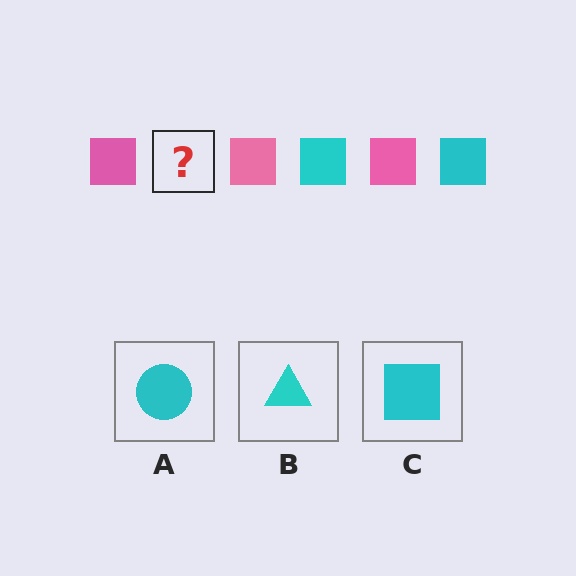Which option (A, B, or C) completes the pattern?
C.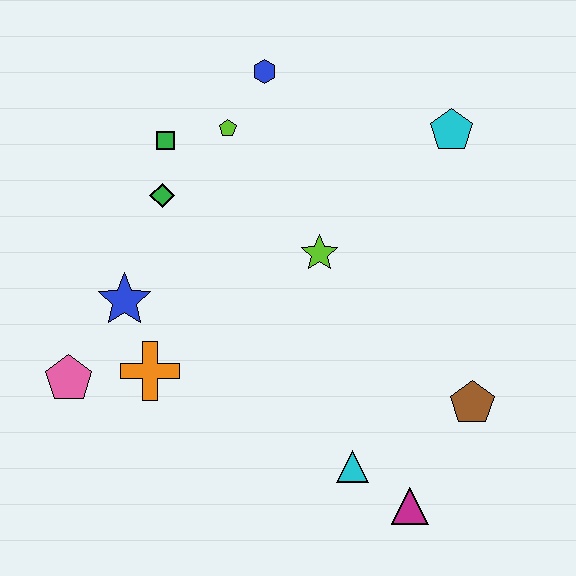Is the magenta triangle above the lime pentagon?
No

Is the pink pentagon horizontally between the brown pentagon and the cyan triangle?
No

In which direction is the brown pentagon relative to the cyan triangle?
The brown pentagon is to the right of the cyan triangle.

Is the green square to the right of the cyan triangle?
No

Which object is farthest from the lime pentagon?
The magenta triangle is farthest from the lime pentagon.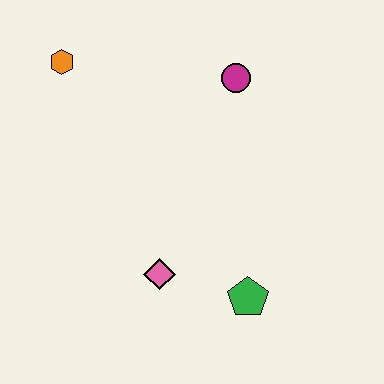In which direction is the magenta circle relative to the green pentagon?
The magenta circle is above the green pentagon.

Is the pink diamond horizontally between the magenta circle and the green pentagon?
No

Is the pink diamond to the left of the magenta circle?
Yes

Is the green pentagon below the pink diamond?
Yes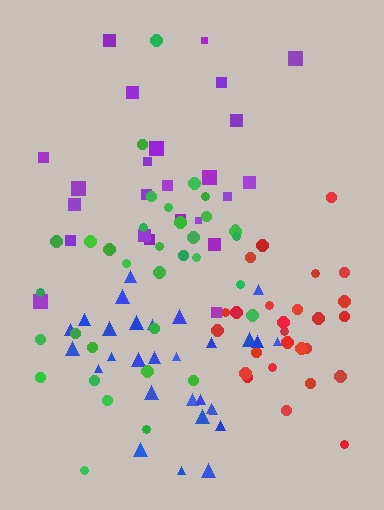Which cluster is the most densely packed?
Red.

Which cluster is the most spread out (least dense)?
Purple.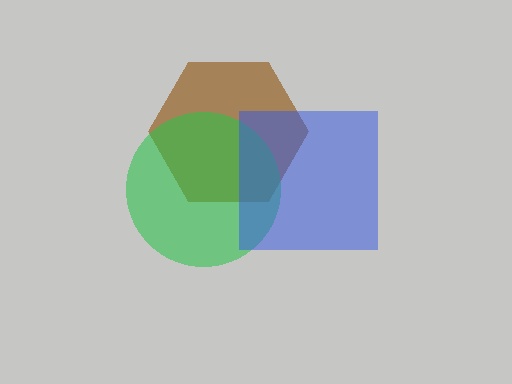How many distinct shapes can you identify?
There are 3 distinct shapes: a brown hexagon, a green circle, a blue square.